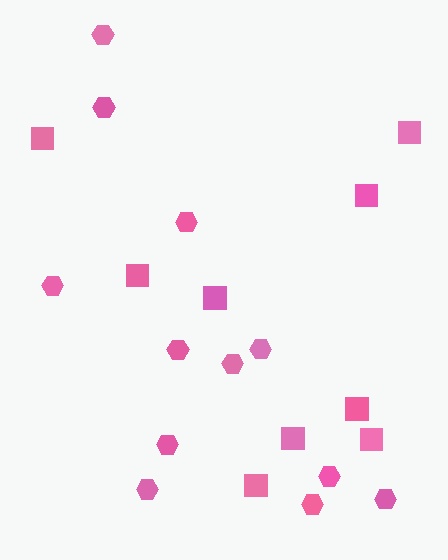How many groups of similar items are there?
There are 2 groups: one group of hexagons (12) and one group of squares (9).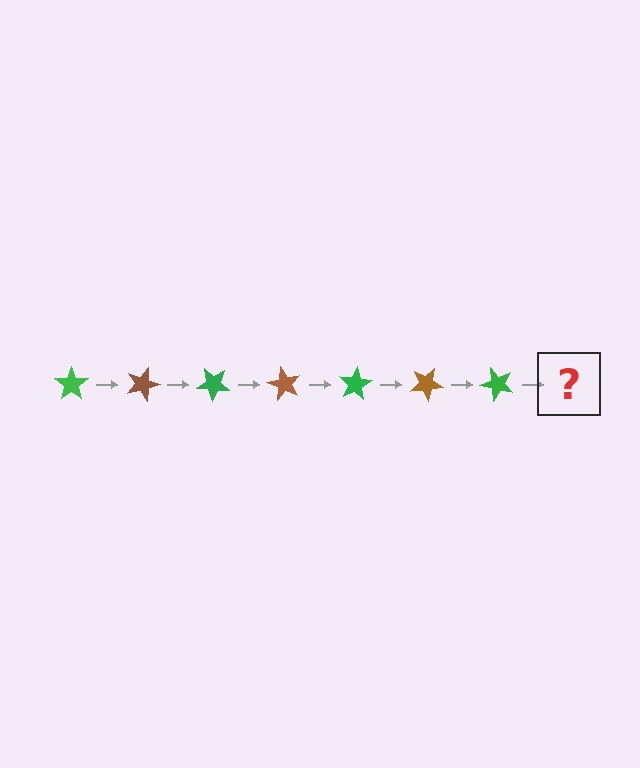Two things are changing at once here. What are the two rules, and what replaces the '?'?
The two rules are that it rotates 20 degrees each step and the color cycles through green and brown. The '?' should be a brown star, rotated 140 degrees from the start.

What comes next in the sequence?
The next element should be a brown star, rotated 140 degrees from the start.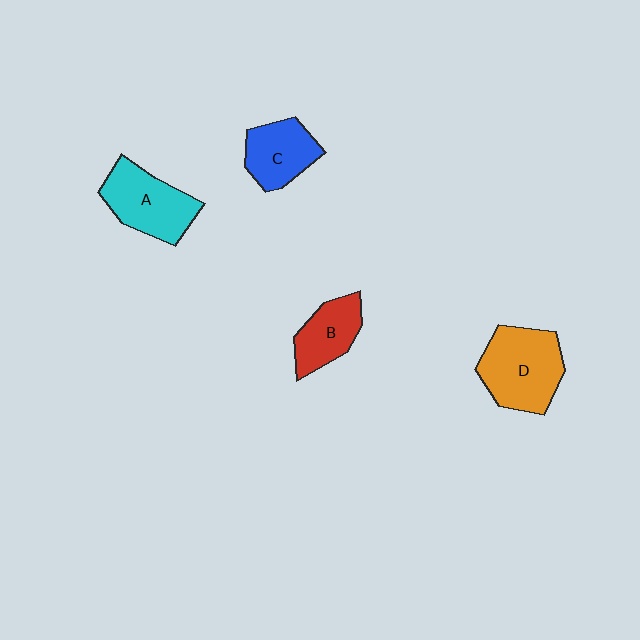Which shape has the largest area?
Shape D (orange).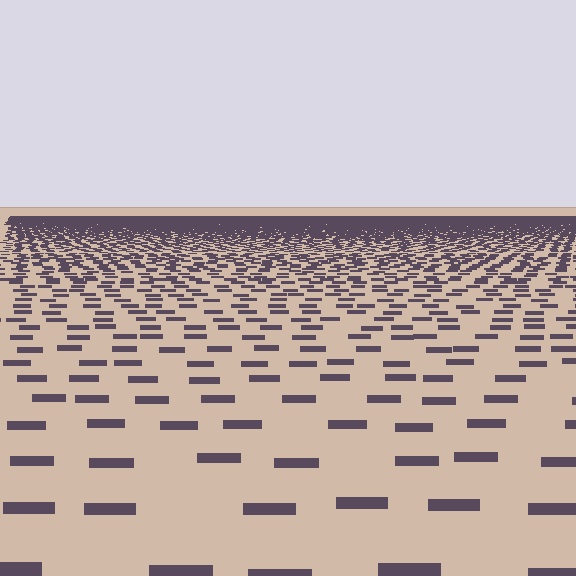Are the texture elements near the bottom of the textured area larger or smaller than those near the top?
Larger. Near the bottom, elements are closer to the viewer and appear at a bigger on-screen size.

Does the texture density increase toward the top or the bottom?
Density increases toward the top.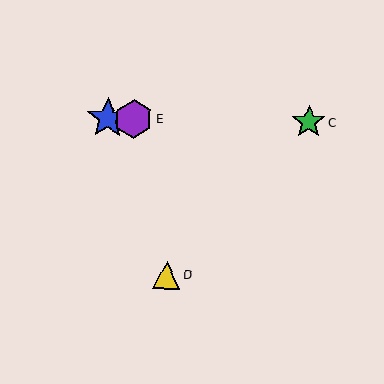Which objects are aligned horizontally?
Objects A, B, C, E are aligned horizontally.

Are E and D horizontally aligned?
No, E is at y≈119 and D is at y≈275.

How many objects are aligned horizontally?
4 objects (A, B, C, E) are aligned horizontally.